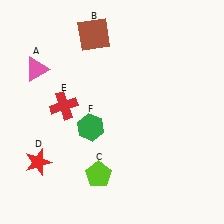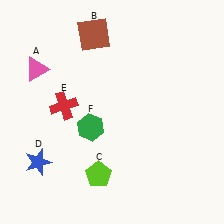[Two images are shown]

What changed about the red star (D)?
In Image 1, D is red. In Image 2, it changed to blue.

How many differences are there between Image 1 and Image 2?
There is 1 difference between the two images.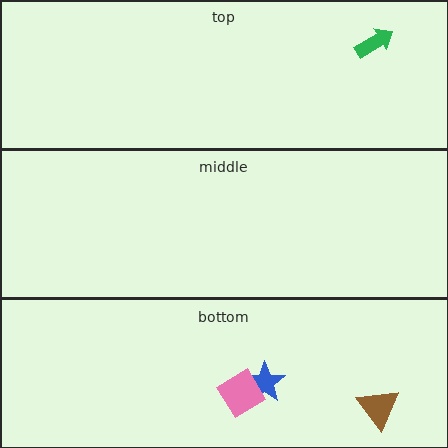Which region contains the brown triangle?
The bottom region.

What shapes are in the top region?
The green arrow.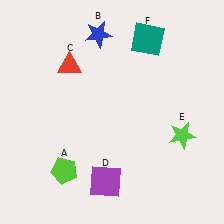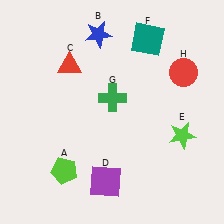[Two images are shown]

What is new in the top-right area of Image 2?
A red circle (H) was added in the top-right area of Image 2.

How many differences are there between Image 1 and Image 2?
There are 2 differences between the two images.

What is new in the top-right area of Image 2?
A green cross (G) was added in the top-right area of Image 2.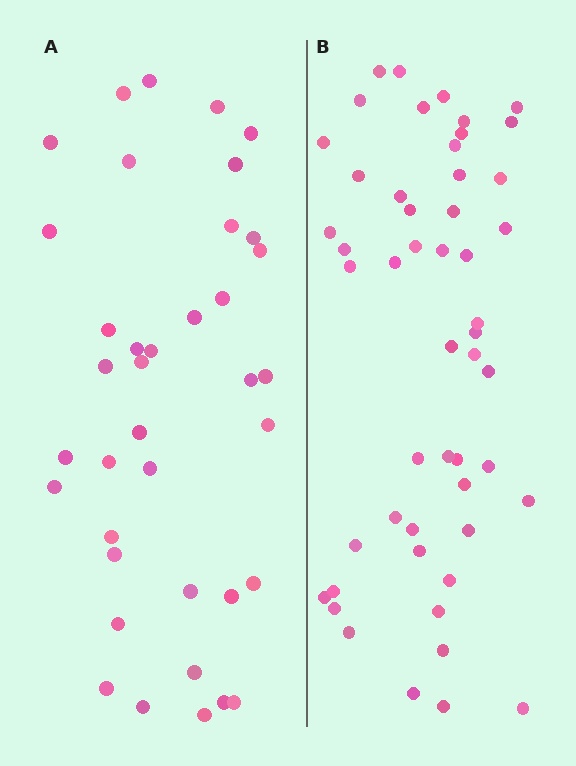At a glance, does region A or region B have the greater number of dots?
Region B (the right region) has more dots.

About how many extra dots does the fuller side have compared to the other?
Region B has approximately 15 more dots than region A.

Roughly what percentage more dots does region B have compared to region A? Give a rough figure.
About 35% more.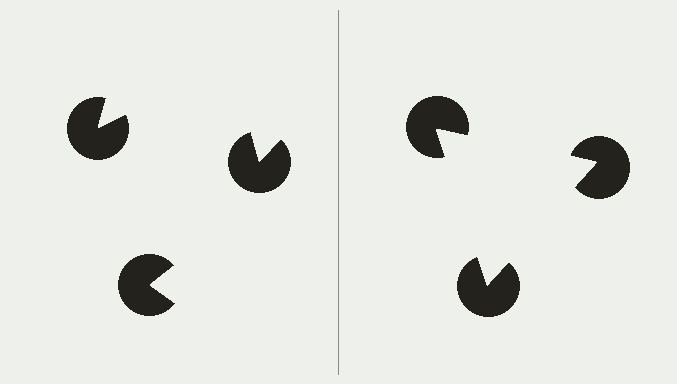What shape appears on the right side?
An illusory triangle.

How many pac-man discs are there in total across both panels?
6 — 3 on each side.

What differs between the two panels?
The pac-man discs are positioned identically on both sides; only the wedge orientations differ. On the right they align to a triangle; on the left they are misaligned.